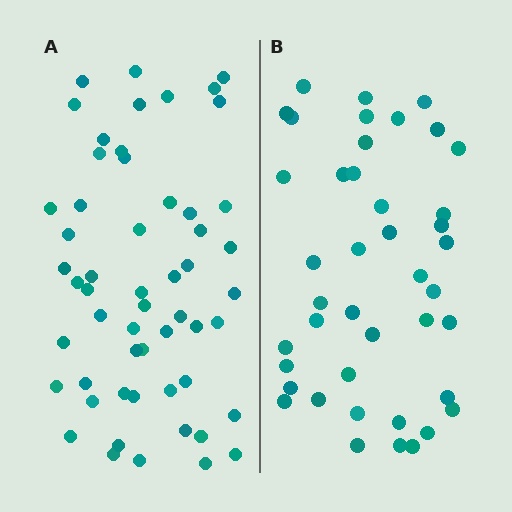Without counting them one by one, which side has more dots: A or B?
Region A (the left region) has more dots.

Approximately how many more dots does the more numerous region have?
Region A has approximately 15 more dots than region B.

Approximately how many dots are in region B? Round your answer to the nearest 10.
About 40 dots. (The exact count is 42, which rounds to 40.)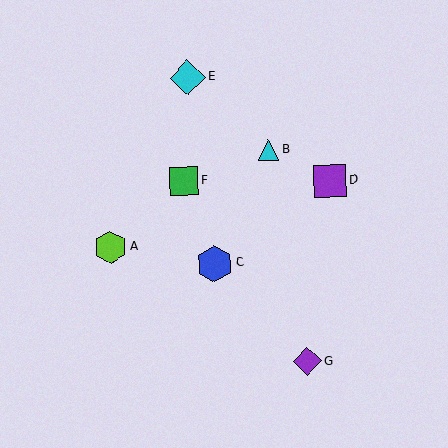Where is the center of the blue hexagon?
The center of the blue hexagon is at (215, 264).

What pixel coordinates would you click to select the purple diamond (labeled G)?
Click at (307, 361) to select the purple diamond G.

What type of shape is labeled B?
Shape B is a cyan triangle.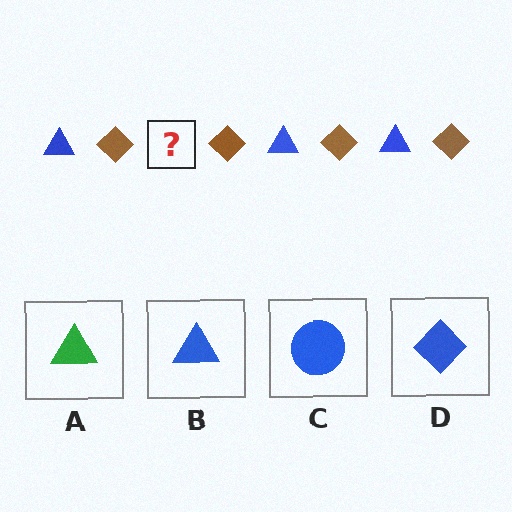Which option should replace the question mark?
Option B.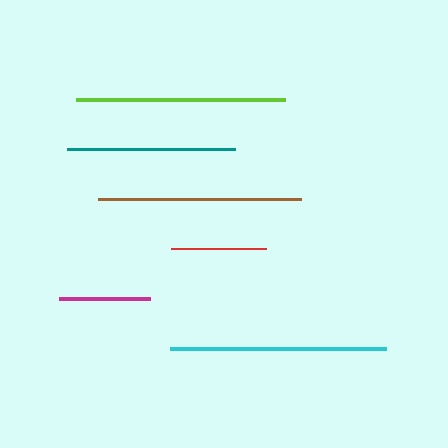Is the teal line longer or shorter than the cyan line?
The cyan line is longer than the teal line.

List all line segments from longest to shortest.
From longest to shortest: cyan, lime, brown, teal, red, magenta.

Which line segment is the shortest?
The magenta line is the shortest at approximately 91 pixels.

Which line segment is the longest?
The cyan line is the longest at approximately 217 pixels.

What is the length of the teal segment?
The teal segment is approximately 168 pixels long.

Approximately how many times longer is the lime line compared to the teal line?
The lime line is approximately 1.2 times the length of the teal line.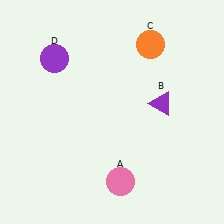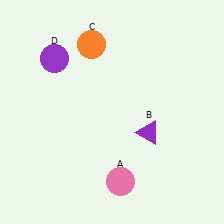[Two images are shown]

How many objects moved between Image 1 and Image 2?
2 objects moved between the two images.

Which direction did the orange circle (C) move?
The orange circle (C) moved left.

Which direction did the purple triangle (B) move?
The purple triangle (B) moved down.